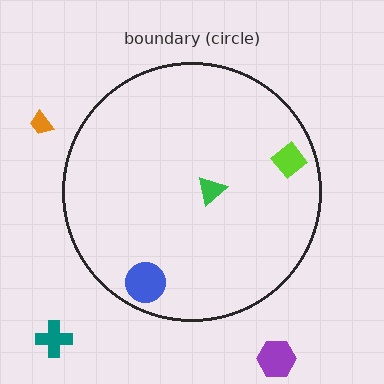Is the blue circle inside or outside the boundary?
Inside.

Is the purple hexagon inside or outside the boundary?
Outside.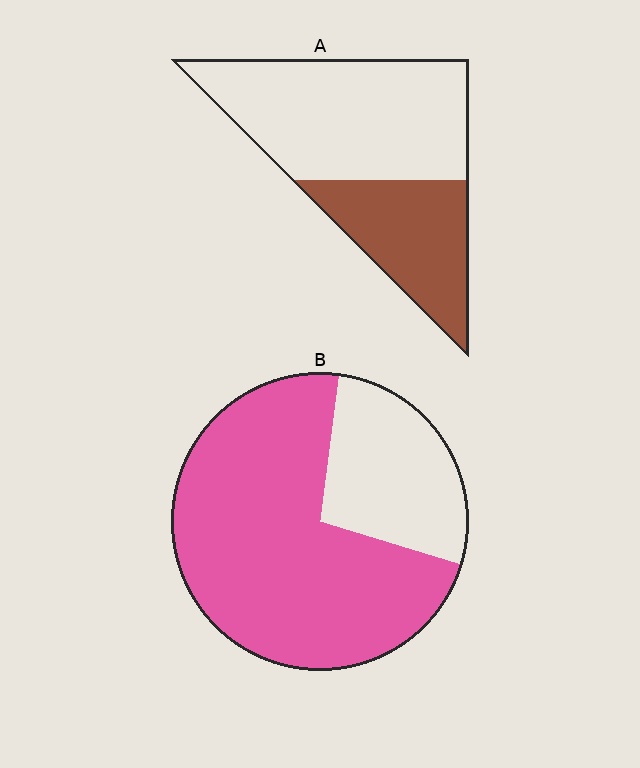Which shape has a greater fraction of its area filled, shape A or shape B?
Shape B.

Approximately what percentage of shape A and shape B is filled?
A is approximately 35% and B is approximately 70%.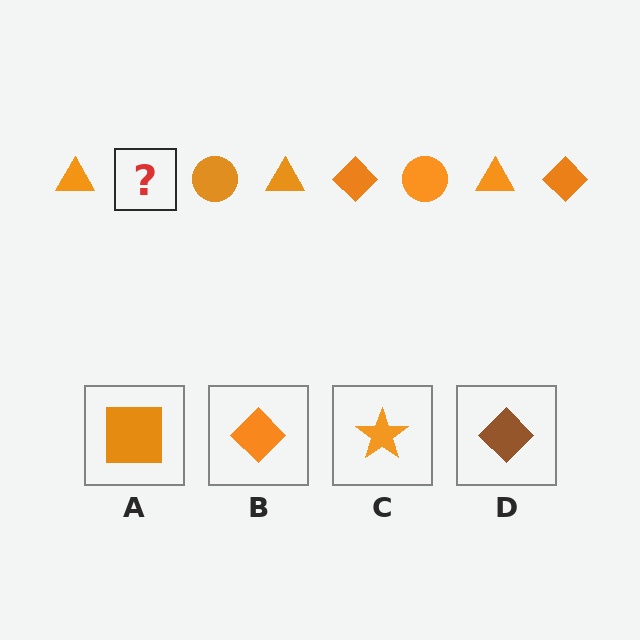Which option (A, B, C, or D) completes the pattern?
B.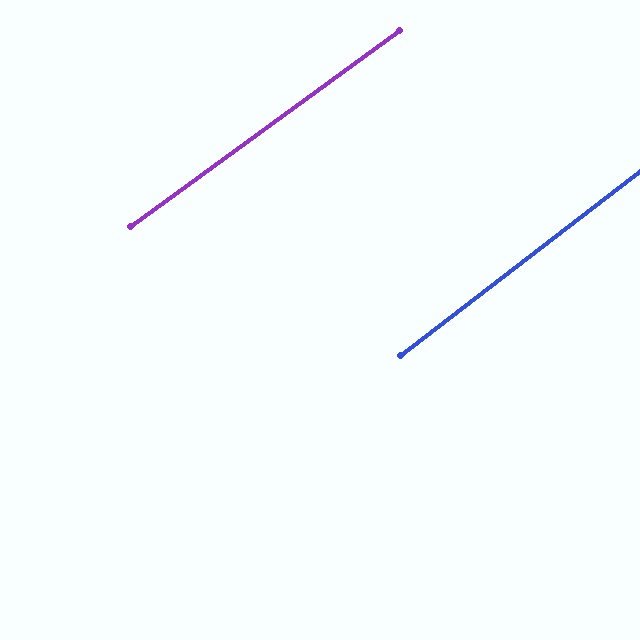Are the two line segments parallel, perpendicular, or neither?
Parallel — their directions differ by only 1.5°.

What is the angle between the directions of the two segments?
Approximately 2 degrees.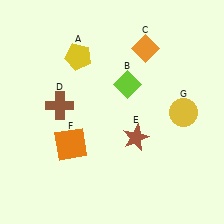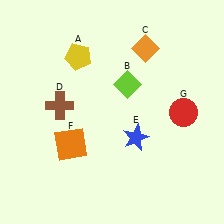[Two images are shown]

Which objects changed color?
E changed from brown to blue. G changed from yellow to red.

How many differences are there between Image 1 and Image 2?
There are 2 differences between the two images.